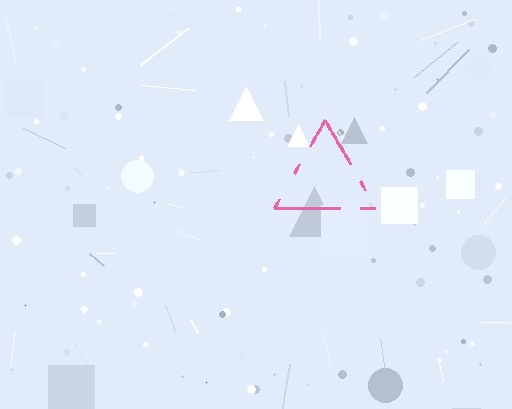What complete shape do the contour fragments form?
The contour fragments form a triangle.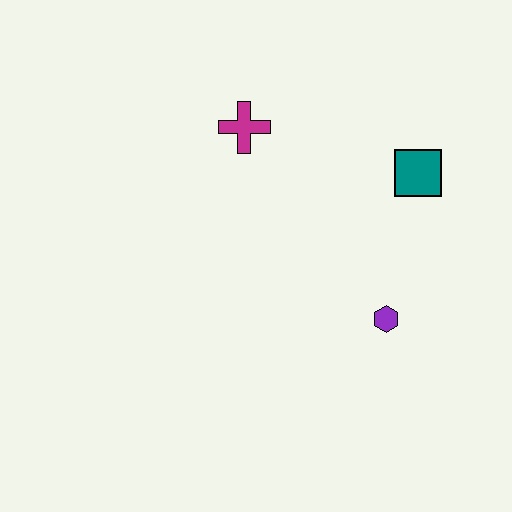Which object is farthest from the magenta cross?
The purple hexagon is farthest from the magenta cross.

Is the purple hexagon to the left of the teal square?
Yes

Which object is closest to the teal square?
The purple hexagon is closest to the teal square.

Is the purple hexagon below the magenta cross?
Yes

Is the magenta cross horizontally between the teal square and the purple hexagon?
No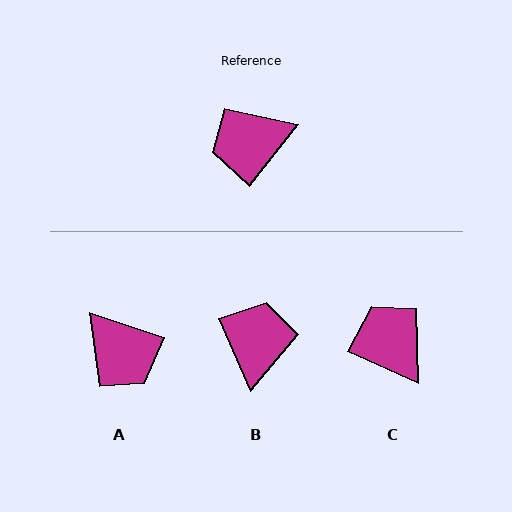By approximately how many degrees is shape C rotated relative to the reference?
Approximately 76 degrees clockwise.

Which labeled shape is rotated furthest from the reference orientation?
B, about 118 degrees away.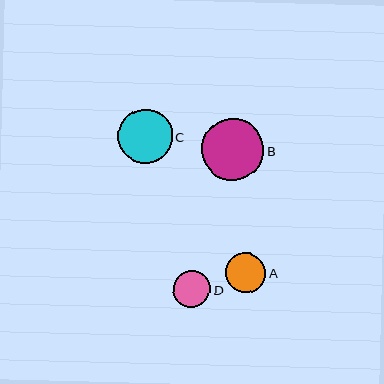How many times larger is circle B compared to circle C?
Circle B is approximately 1.1 times the size of circle C.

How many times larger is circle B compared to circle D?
Circle B is approximately 1.7 times the size of circle D.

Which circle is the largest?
Circle B is the largest with a size of approximately 62 pixels.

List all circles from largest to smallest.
From largest to smallest: B, C, A, D.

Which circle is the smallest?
Circle D is the smallest with a size of approximately 37 pixels.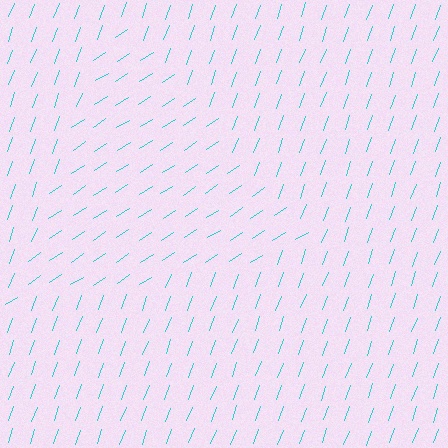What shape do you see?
I see a triangle.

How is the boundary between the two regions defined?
The boundary is defined purely by a change in line orientation (approximately 37 degrees difference). All lines are the same color and thickness.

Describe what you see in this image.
The image is filled with small cyan line segments. A triangle region in the image has lines oriented differently from the surrounding lines, creating a visible texture boundary.